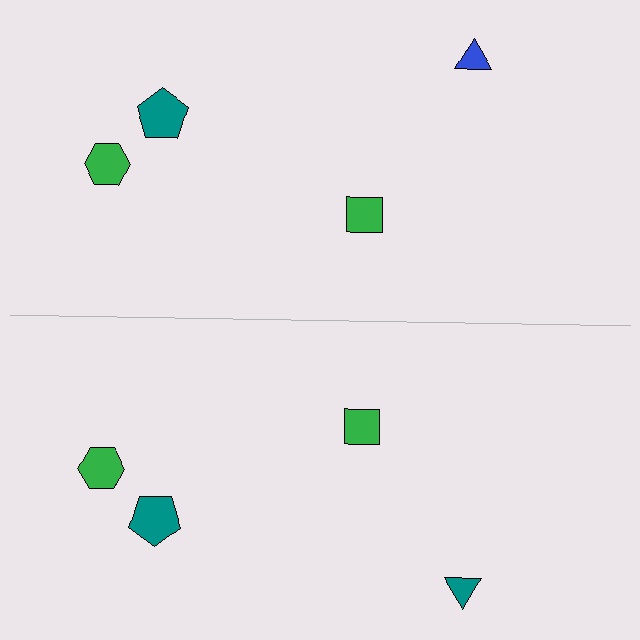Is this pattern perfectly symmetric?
No, the pattern is not perfectly symmetric. The teal triangle on the bottom side breaks the symmetry — its mirror counterpart is blue.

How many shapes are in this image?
There are 8 shapes in this image.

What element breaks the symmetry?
The teal triangle on the bottom side breaks the symmetry — its mirror counterpart is blue.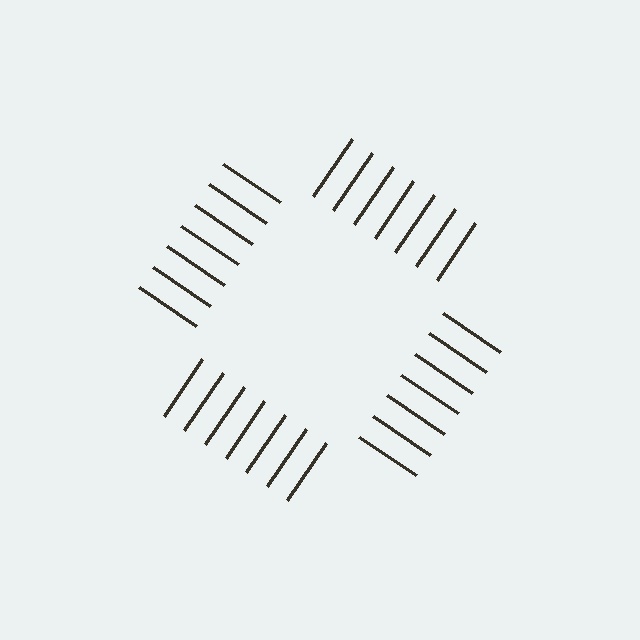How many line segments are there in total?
28 — 7 along each of the 4 edges.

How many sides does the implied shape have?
4 sides — the line-ends trace a square.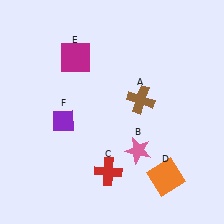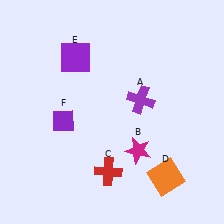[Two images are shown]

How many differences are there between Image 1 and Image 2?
There are 3 differences between the two images.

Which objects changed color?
A changed from brown to purple. B changed from pink to magenta. E changed from magenta to purple.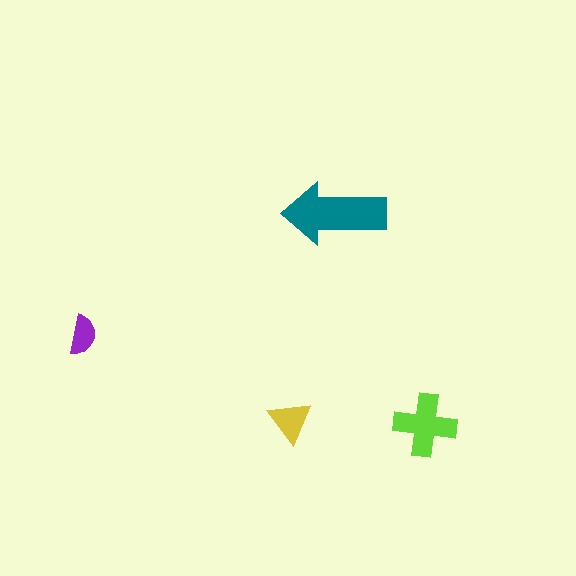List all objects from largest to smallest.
The teal arrow, the lime cross, the yellow triangle, the purple semicircle.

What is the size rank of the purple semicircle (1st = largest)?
4th.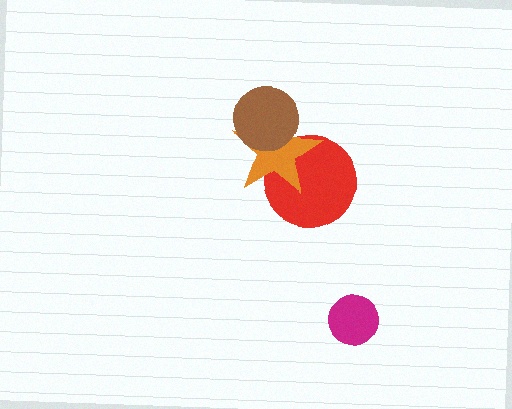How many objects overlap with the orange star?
2 objects overlap with the orange star.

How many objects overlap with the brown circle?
1 object overlaps with the brown circle.